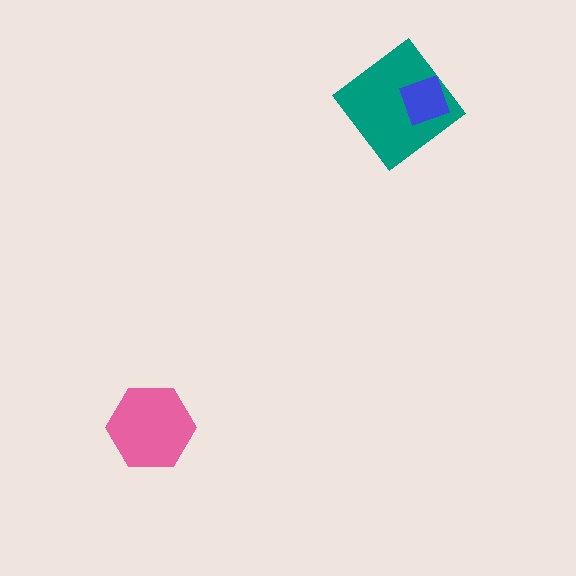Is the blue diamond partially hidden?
No, no other shape covers it.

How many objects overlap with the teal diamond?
1 object overlaps with the teal diamond.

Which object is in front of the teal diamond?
The blue diamond is in front of the teal diamond.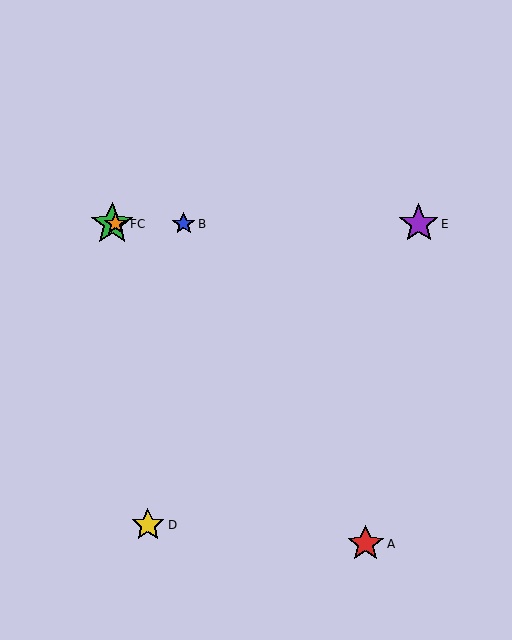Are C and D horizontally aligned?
No, C is at y≈224 and D is at y≈525.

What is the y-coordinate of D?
Object D is at y≈525.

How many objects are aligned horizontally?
4 objects (B, C, E, F) are aligned horizontally.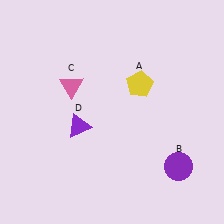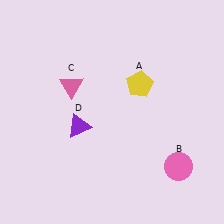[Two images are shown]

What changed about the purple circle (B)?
In Image 1, B is purple. In Image 2, it changed to pink.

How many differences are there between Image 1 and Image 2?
There is 1 difference between the two images.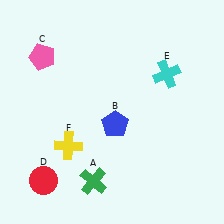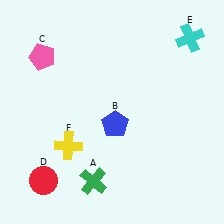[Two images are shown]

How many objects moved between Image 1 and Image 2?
1 object moved between the two images.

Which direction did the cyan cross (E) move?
The cyan cross (E) moved up.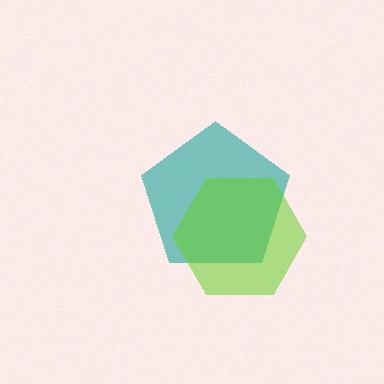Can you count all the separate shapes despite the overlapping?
Yes, there are 2 separate shapes.